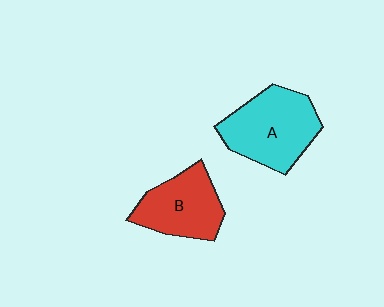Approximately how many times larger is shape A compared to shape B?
Approximately 1.3 times.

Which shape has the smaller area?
Shape B (red).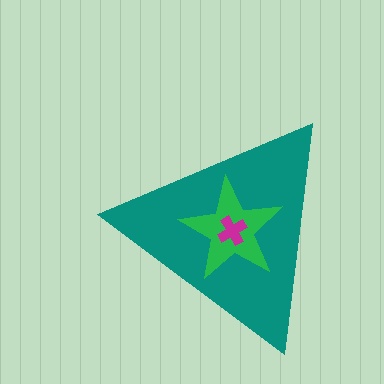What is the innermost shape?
The magenta cross.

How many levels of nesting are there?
3.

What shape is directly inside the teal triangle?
The green star.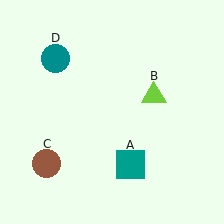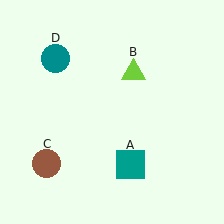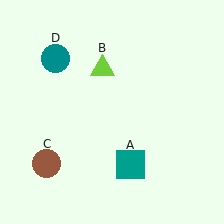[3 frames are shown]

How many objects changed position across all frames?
1 object changed position: lime triangle (object B).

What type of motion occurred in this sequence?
The lime triangle (object B) rotated counterclockwise around the center of the scene.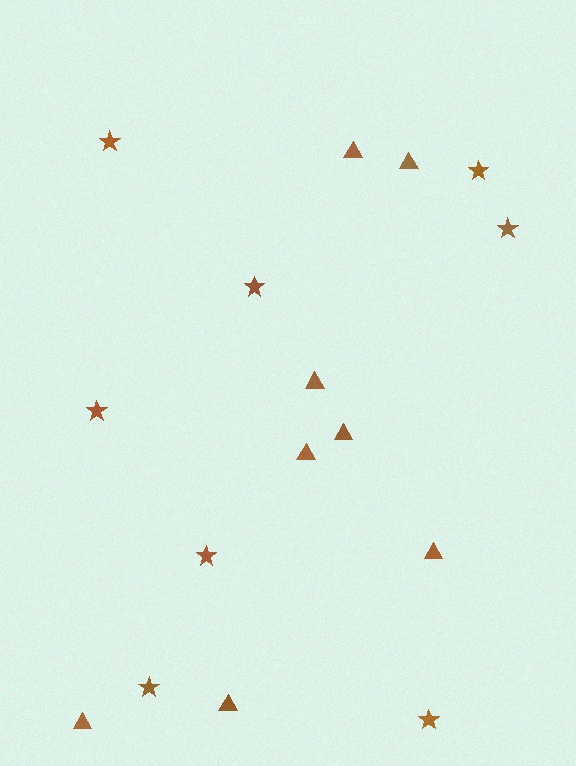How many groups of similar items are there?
There are 2 groups: one group of triangles (8) and one group of stars (8).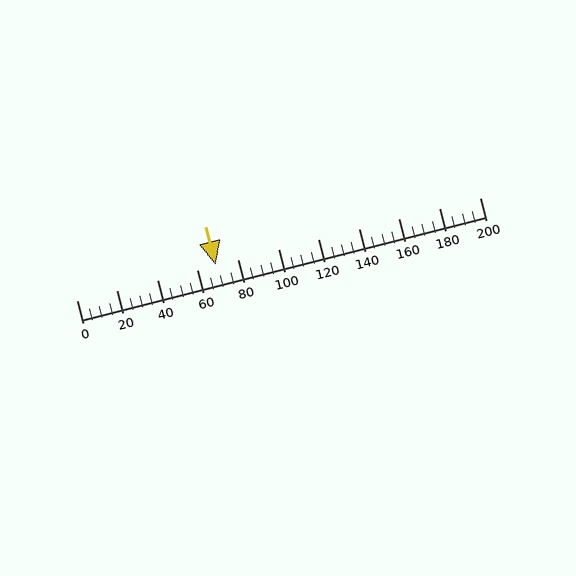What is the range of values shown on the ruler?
The ruler shows values from 0 to 200.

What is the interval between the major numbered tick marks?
The major tick marks are spaced 20 units apart.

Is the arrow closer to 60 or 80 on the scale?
The arrow is closer to 60.